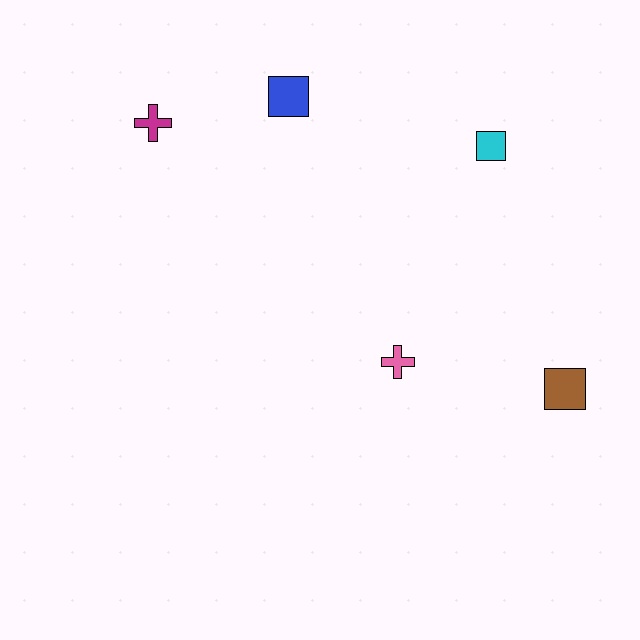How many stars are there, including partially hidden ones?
There are no stars.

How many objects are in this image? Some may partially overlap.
There are 5 objects.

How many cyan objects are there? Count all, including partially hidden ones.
There is 1 cyan object.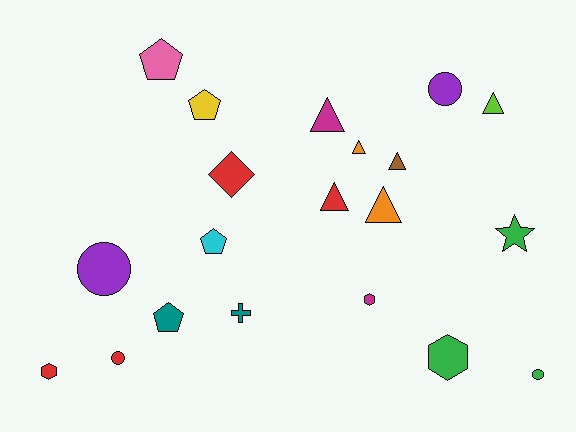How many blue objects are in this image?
There are no blue objects.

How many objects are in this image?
There are 20 objects.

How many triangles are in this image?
There are 6 triangles.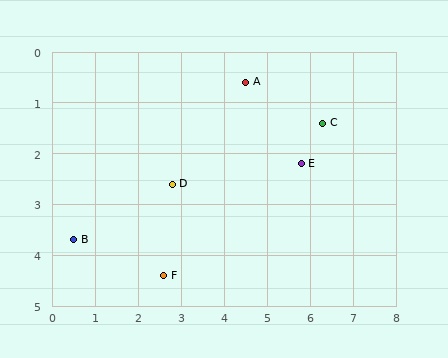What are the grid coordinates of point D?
Point D is at approximately (2.8, 2.6).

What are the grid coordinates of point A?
Point A is at approximately (4.5, 0.6).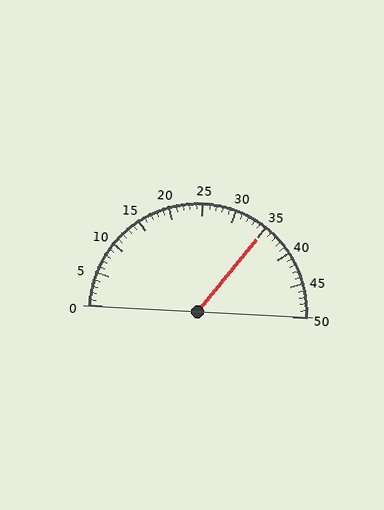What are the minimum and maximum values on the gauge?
The gauge ranges from 0 to 50.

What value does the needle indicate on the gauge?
The needle indicates approximately 35.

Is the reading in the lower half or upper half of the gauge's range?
The reading is in the upper half of the range (0 to 50).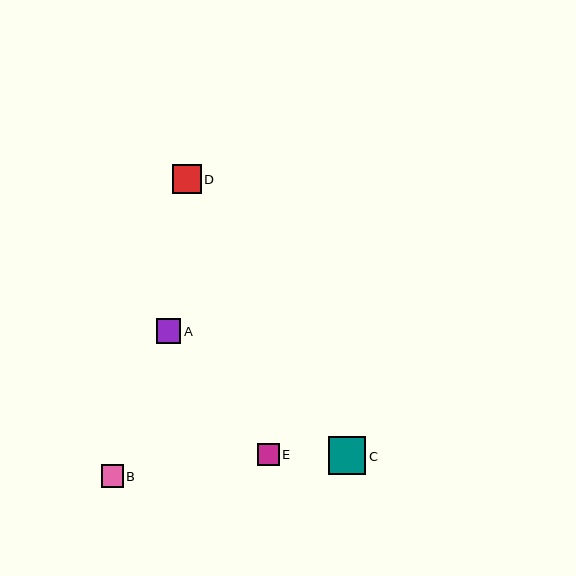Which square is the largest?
Square C is the largest with a size of approximately 38 pixels.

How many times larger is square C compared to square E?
Square C is approximately 1.8 times the size of square E.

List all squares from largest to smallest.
From largest to smallest: C, D, A, B, E.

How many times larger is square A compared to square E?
Square A is approximately 1.2 times the size of square E.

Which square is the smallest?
Square E is the smallest with a size of approximately 21 pixels.